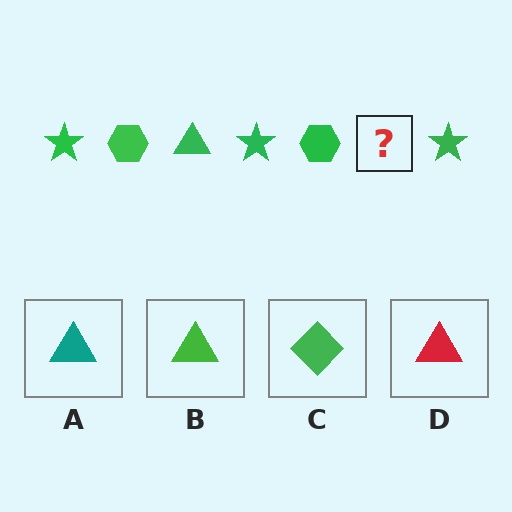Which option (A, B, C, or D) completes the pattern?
B.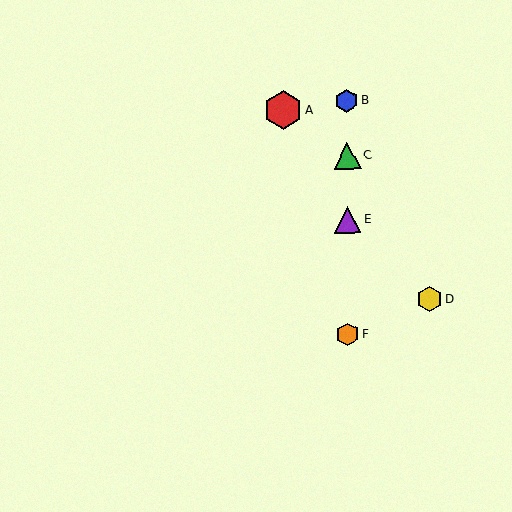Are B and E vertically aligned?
Yes, both are at x≈347.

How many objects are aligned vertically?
4 objects (B, C, E, F) are aligned vertically.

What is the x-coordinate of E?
Object E is at x≈347.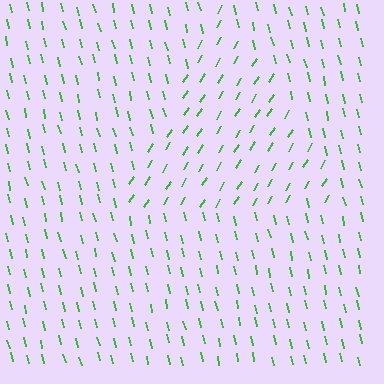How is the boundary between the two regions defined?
The boundary is defined purely by a change in line orientation (approximately 45 degrees difference). All lines are the same color and thickness.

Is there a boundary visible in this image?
Yes, there is a texture boundary formed by a change in line orientation.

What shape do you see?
I see a triangle.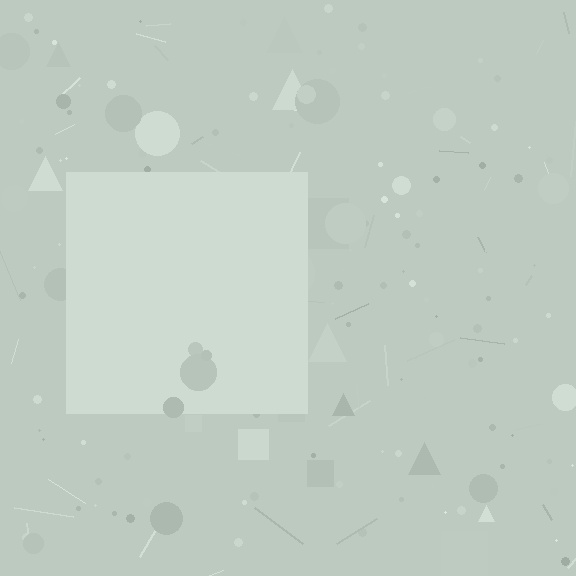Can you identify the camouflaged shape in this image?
The camouflaged shape is a square.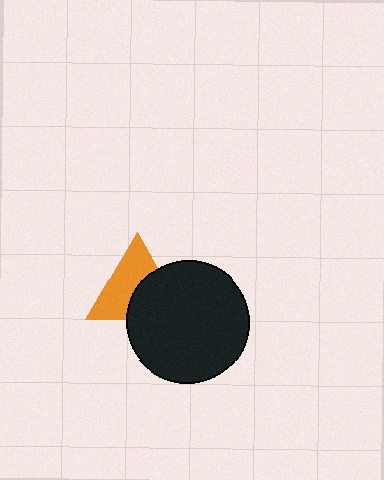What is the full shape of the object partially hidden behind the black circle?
The partially hidden object is an orange triangle.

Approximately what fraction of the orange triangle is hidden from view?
Roughly 43% of the orange triangle is hidden behind the black circle.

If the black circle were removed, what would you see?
You would see the complete orange triangle.